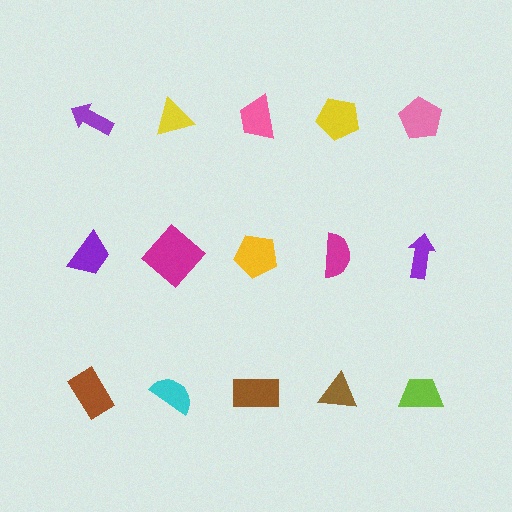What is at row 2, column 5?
A purple arrow.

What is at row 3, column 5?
A lime trapezoid.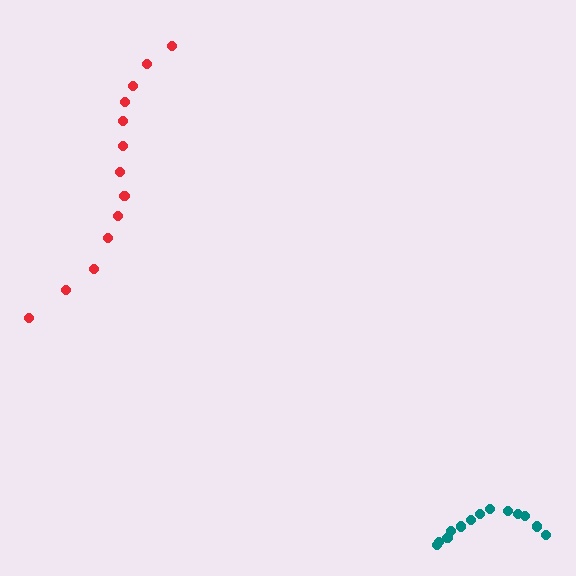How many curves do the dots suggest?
There are 2 distinct paths.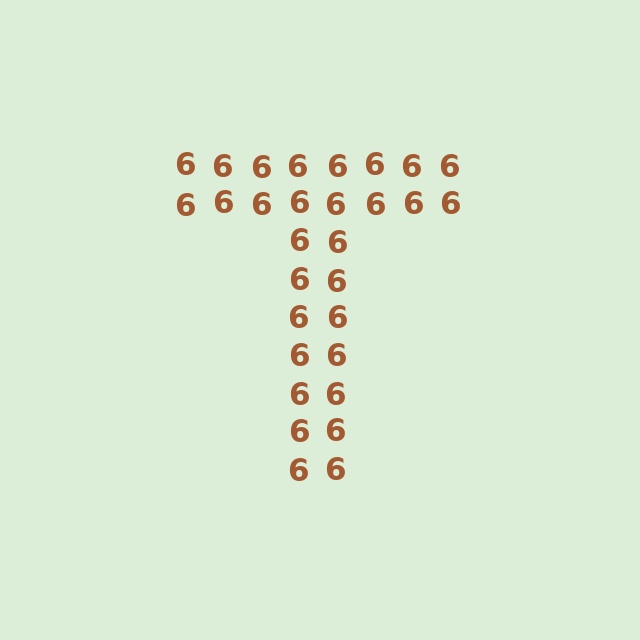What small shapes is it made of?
It is made of small digit 6's.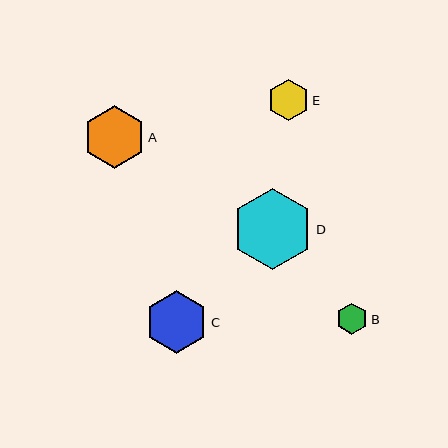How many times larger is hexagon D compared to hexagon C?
Hexagon D is approximately 1.3 times the size of hexagon C.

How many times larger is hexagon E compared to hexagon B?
Hexagon E is approximately 1.3 times the size of hexagon B.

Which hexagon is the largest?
Hexagon D is the largest with a size of approximately 81 pixels.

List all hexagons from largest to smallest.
From largest to smallest: D, C, A, E, B.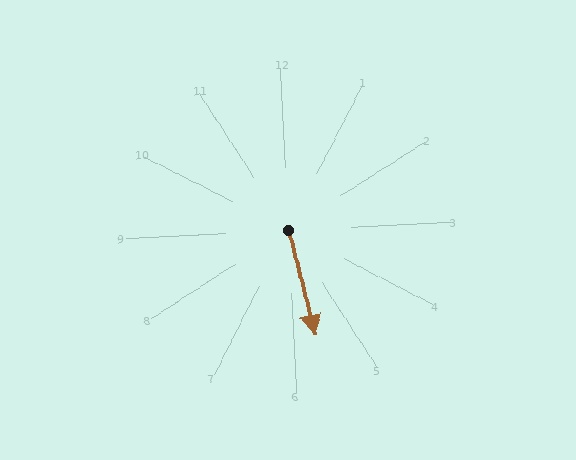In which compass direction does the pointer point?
South.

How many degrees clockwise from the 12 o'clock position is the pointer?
Approximately 168 degrees.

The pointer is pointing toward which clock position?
Roughly 6 o'clock.